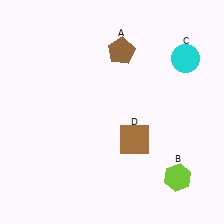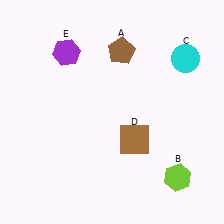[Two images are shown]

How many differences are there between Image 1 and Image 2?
There is 1 difference between the two images.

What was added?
A purple hexagon (E) was added in Image 2.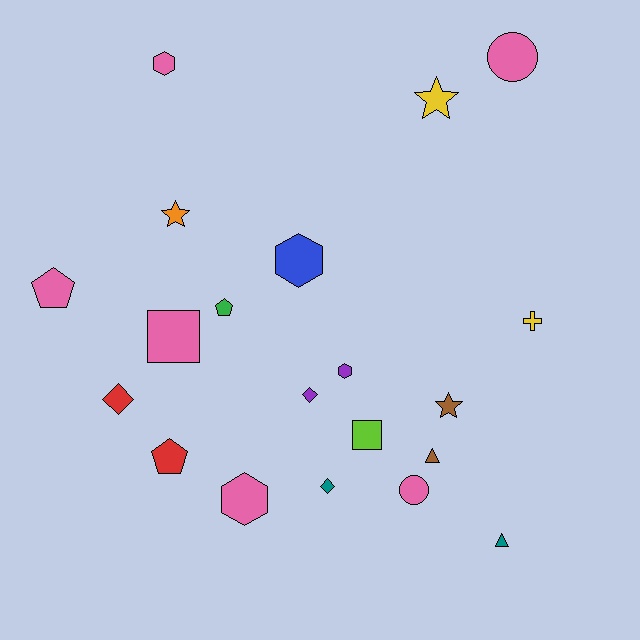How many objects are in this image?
There are 20 objects.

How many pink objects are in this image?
There are 6 pink objects.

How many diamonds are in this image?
There are 3 diamonds.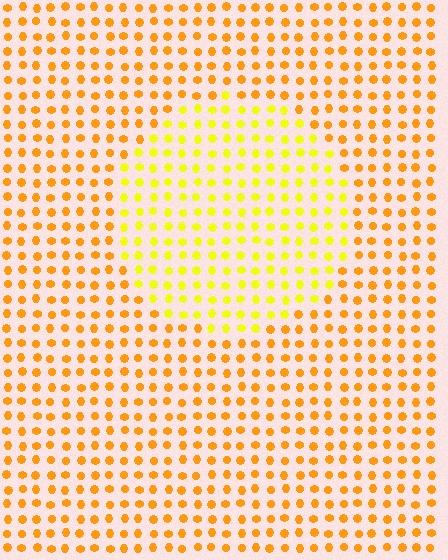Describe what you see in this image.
The image is filled with small orange elements in a uniform arrangement. A circle-shaped region is visible where the elements are tinted to a slightly different hue, forming a subtle color boundary.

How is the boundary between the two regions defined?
The boundary is defined purely by a slight shift in hue (about 30 degrees). Spacing, size, and orientation are identical on both sides.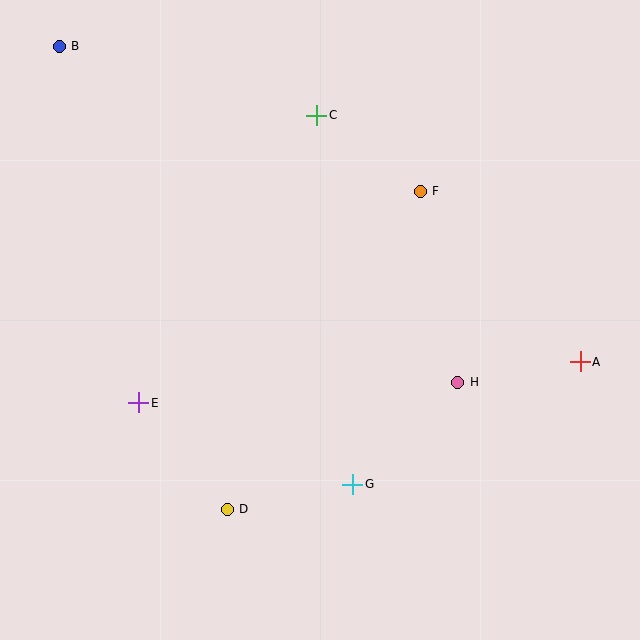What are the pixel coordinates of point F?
Point F is at (420, 191).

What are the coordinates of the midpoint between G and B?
The midpoint between G and B is at (206, 265).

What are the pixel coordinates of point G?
Point G is at (353, 484).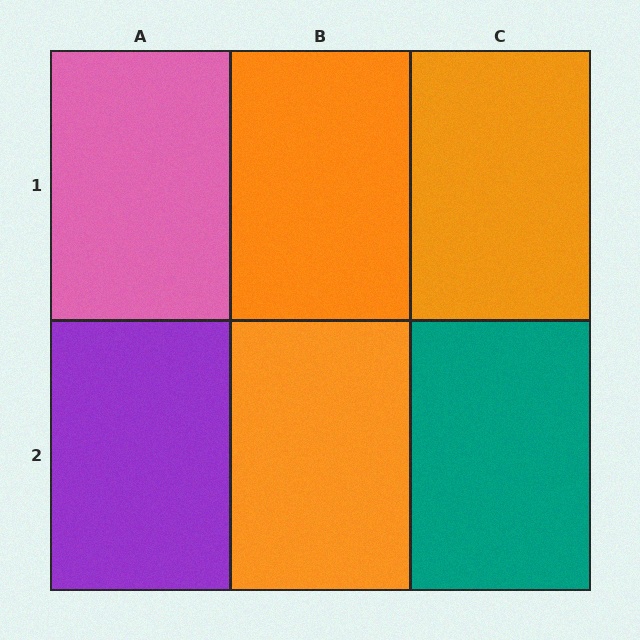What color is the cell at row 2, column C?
Teal.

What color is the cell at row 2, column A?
Purple.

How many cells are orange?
3 cells are orange.